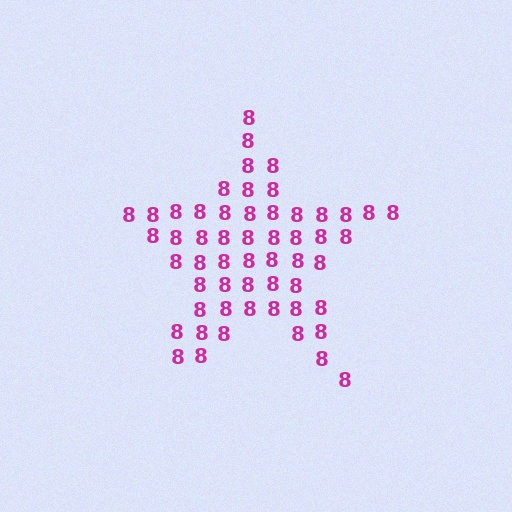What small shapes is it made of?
It is made of small digit 8's.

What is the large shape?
The large shape is a star.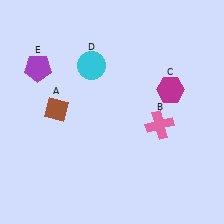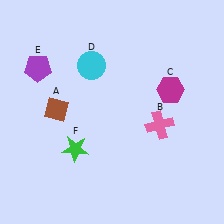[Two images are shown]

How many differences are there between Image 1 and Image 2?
There is 1 difference between the two images.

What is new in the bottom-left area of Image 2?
A green star (F) was added in the bottom-left area of Image 2.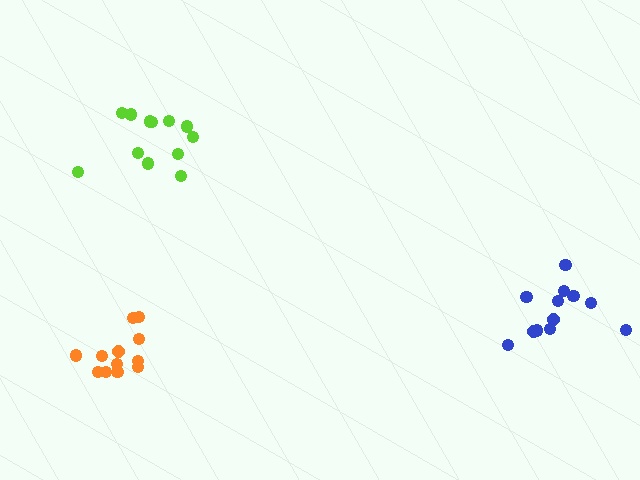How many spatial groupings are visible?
There are 3 spatial groupings.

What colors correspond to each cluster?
The clusters are colored: lime, orange, blue.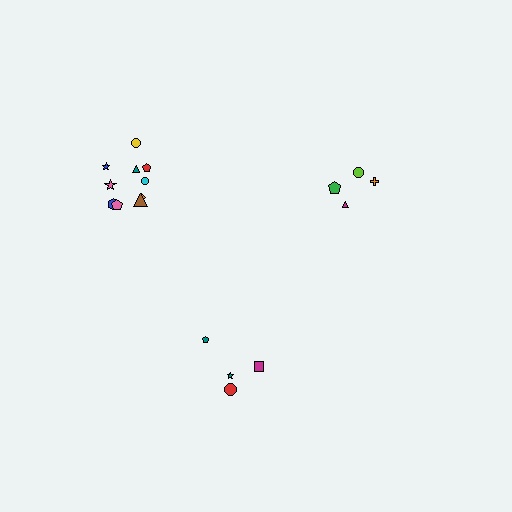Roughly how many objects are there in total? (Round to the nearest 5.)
Roughly 20 objects in total.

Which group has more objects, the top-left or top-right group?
The top-left group.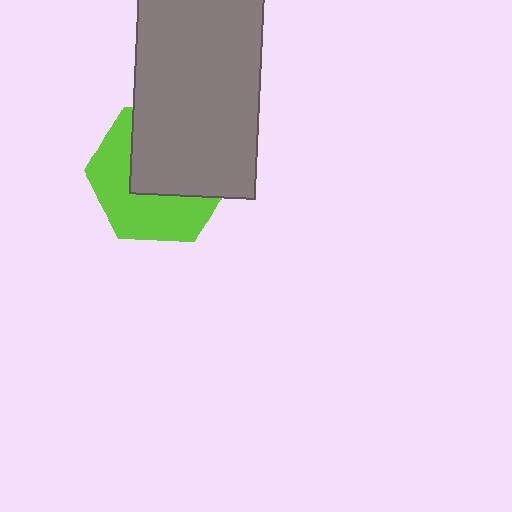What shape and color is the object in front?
The object in front is a gray rectangle.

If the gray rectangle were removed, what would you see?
You would see the complete lime hexagon.